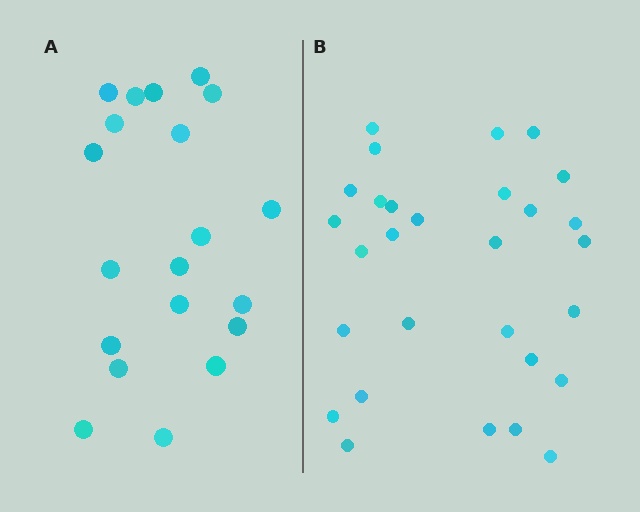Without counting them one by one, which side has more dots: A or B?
Region B (the right region) has more dots.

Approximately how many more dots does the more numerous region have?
Region B has roughly 8 or so more dots than region A.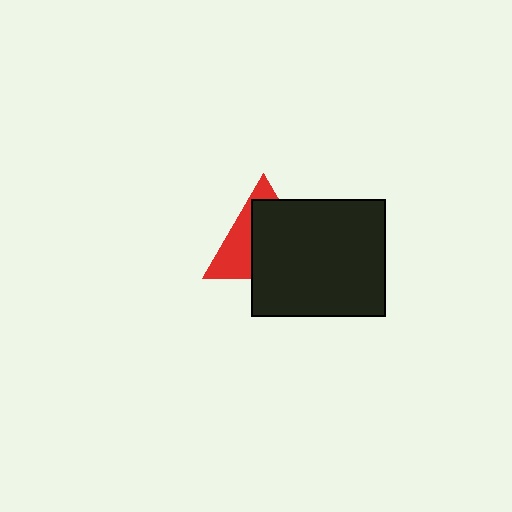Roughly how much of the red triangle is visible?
A small part of it is visible (roughly 39%).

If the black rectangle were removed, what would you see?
You would see the complete red triangle.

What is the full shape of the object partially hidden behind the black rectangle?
The partially hidden object is a red triangle.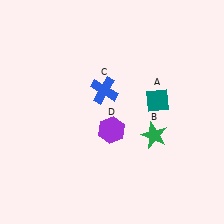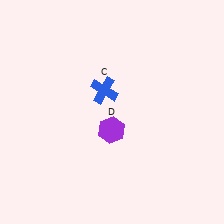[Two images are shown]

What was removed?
The teal diamond (A), the green star (B) were removed in Image 2.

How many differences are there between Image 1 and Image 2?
There are 2 differences between the two images.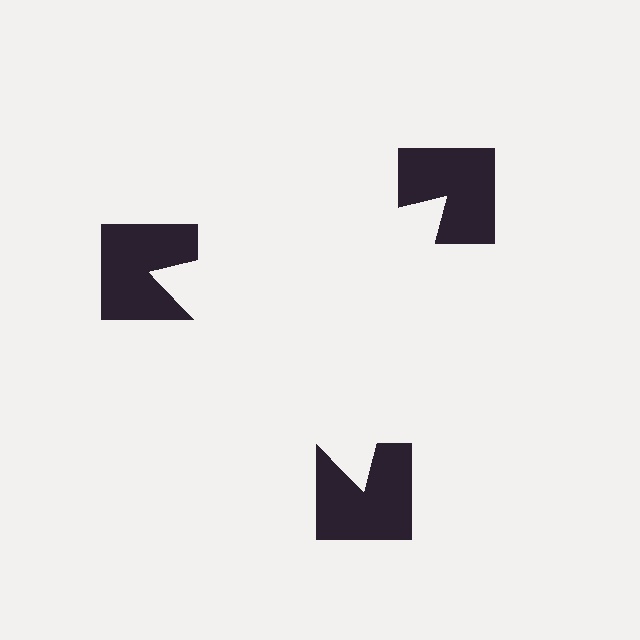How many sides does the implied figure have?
3 sides.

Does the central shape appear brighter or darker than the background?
It typically appears slightly brighter than the background, even though no actual brightness change is drawn.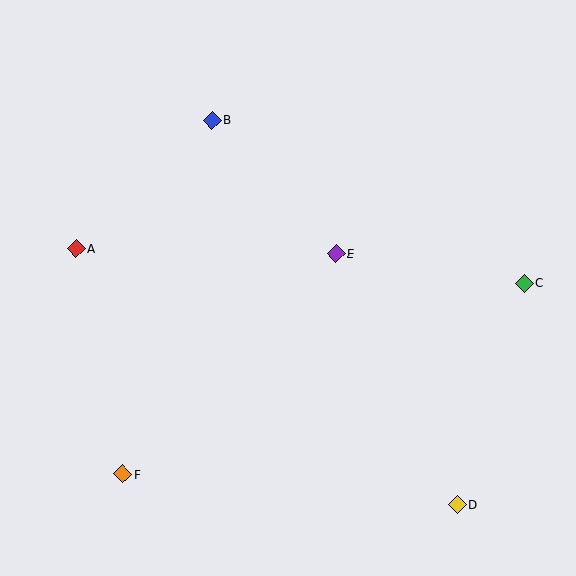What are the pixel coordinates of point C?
Point C is at (524, 283).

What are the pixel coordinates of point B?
Point B is at (212, 120).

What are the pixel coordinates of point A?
Point A is at (76, 248).